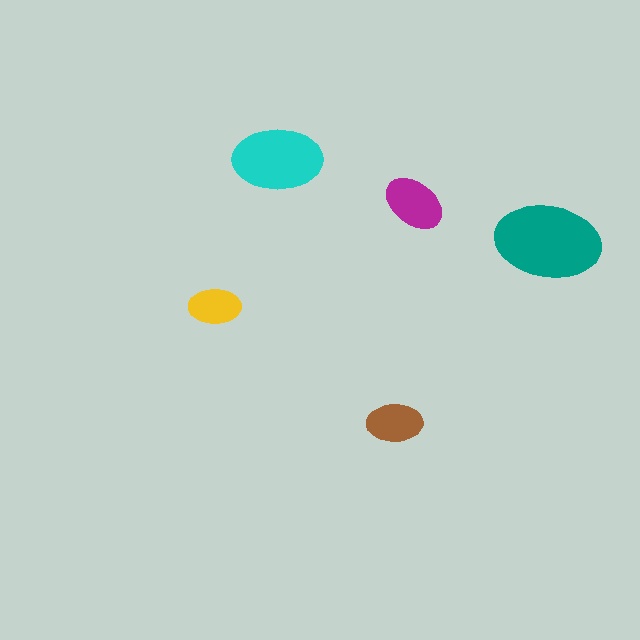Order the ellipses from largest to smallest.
the teal one, the cyan one, the magenta one, the brown one, the yellow one.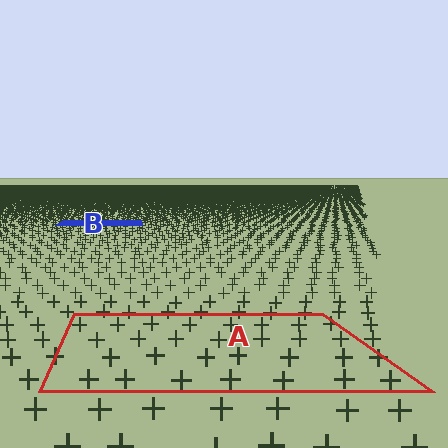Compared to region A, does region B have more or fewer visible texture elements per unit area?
Region B has more texture elements per unit area — they are packed more densely because it is farther away.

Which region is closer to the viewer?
Region A is closer. The texture elements there are larger and more spread out.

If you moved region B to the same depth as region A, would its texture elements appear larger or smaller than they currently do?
They would appear larger. At a closer depth, the same texture elements are projected at a bigger on-screen size.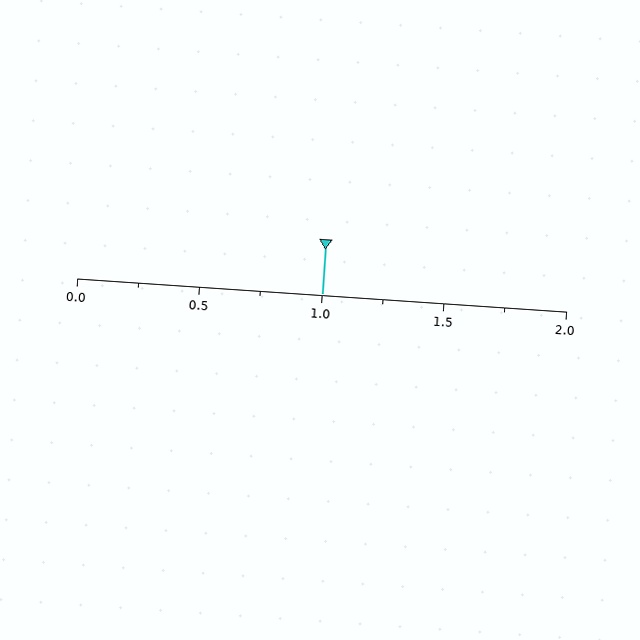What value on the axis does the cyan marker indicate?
The marker indicates approximately 1.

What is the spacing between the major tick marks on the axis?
The major ticks are spaced 0.5 apart.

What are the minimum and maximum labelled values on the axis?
The axis runs from 0.0 to 2.0.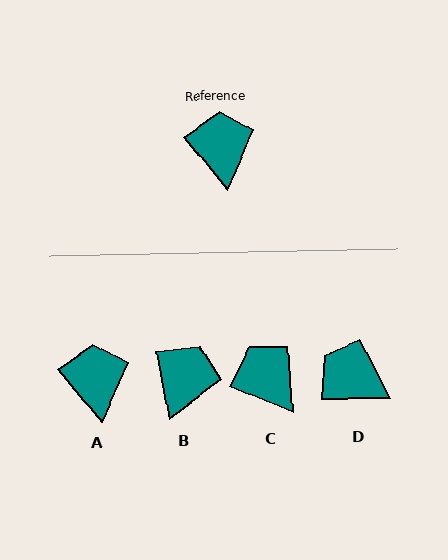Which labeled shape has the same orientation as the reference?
A.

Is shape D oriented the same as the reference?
No, it is off by about 51 degrees.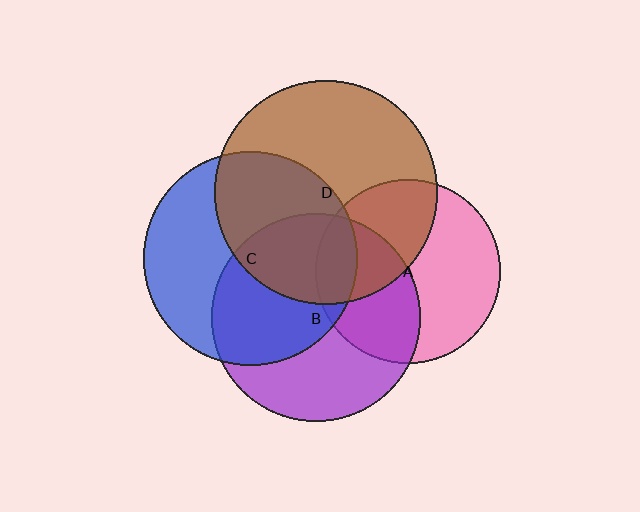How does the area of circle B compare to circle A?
Approximately 1.3 times.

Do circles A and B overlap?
Yes.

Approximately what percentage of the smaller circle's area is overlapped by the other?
Approximately 40%.